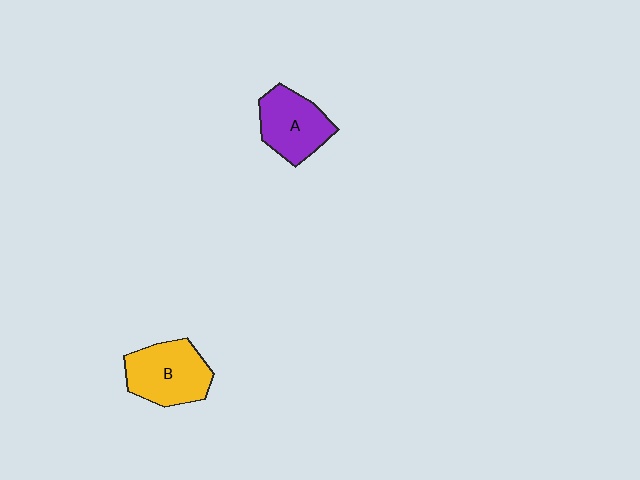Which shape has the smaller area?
Shape A (purple).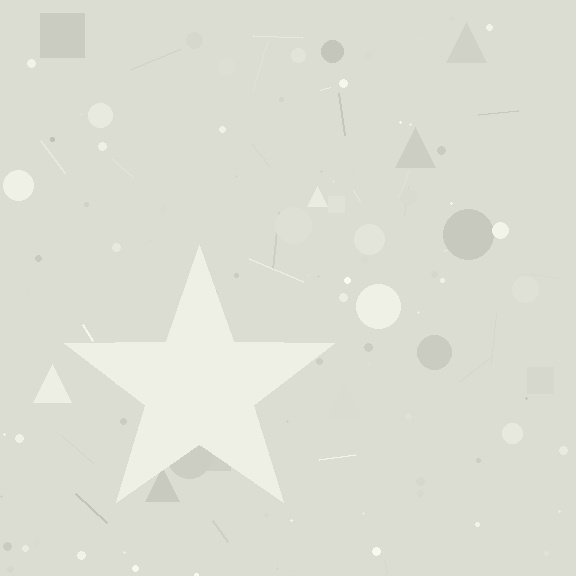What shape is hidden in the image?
A star is hidden in the image.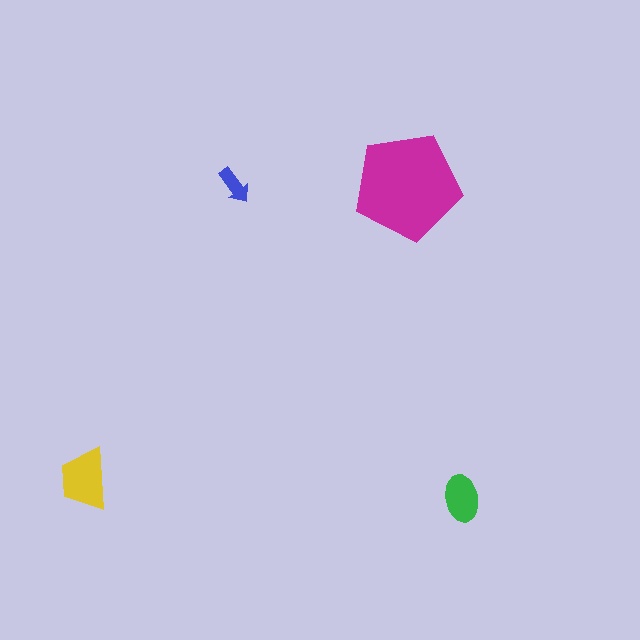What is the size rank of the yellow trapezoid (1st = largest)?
2nd.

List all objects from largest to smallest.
The magenta pentagon, the yellow trapezoid, the green ellipse, the blue arrow.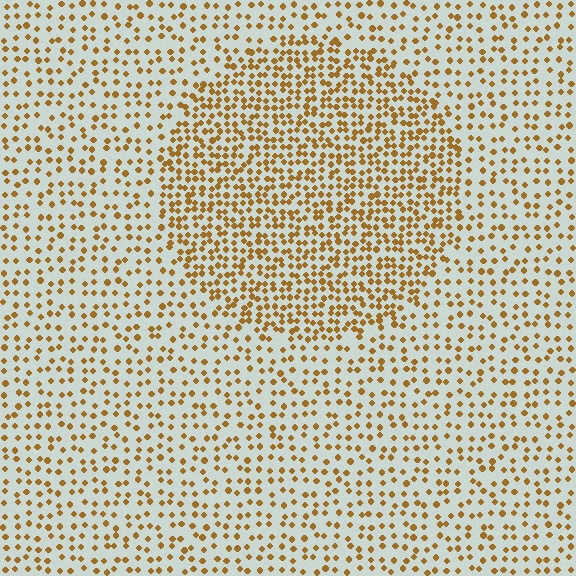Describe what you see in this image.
The image contains small brown elements arranged at two different densities. A circle-shaped region is visible where the elements are more densely packed than the surrounding area.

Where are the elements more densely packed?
The elements are more densely packed inside the circle boundary.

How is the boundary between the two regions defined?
The boundary is defined by a change in element density (approximately 1.9x ratio). All elements are the same color, size, and shape.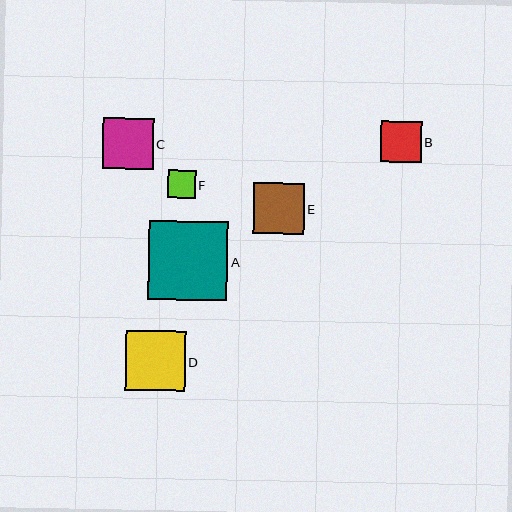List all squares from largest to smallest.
From largest to smallest: A, D, C, E, B, F.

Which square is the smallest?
Square F is the smallest with a size of approximately 28 pixels.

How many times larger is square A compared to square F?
Square A is approximately 2.8 times the size of square F.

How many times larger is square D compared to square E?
Square D is approximately 1.2 times the size of square E.